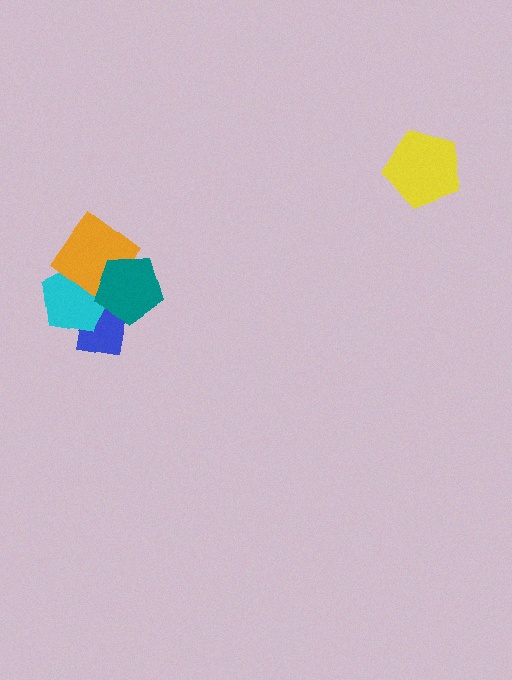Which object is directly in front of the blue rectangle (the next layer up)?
The cyan pentagon is directly in front of the blue rectangle.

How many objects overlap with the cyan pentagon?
3 objects overlap with the cyan pentagon.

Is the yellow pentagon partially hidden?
No, no other shape covers it.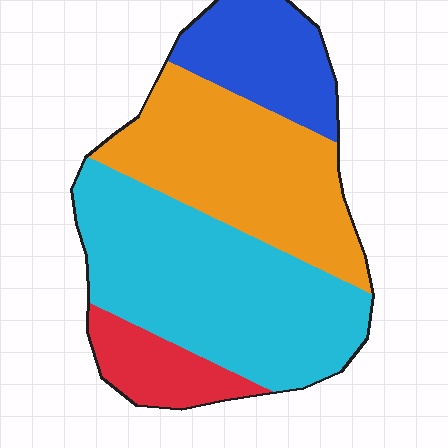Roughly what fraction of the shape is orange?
Orange takes up between a sixth and a third of the shape.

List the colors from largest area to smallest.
From largest to smallest: cyan, orange, blue, red.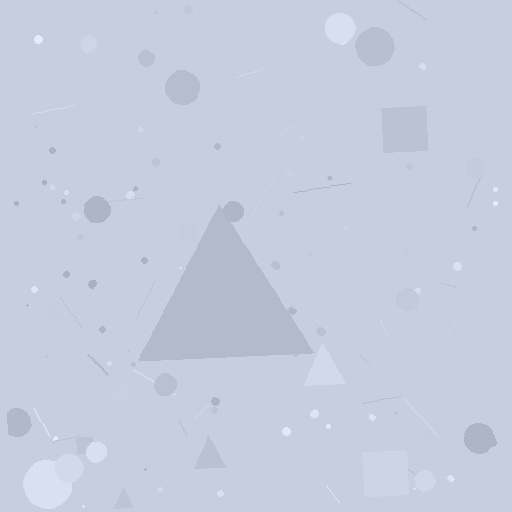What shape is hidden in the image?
A triangle is hidden in the image.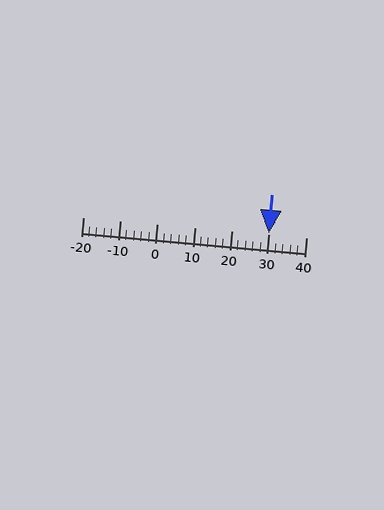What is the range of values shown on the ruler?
The ruler shows values from -20 to 40.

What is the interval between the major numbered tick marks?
The major tick marks are spaced 10 units apart.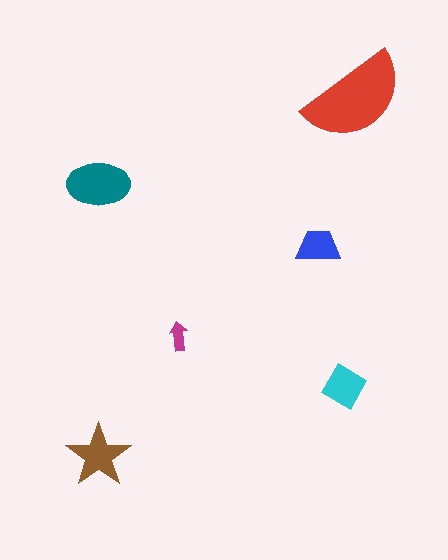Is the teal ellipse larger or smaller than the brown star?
Larger.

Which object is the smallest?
The magenta arrow.